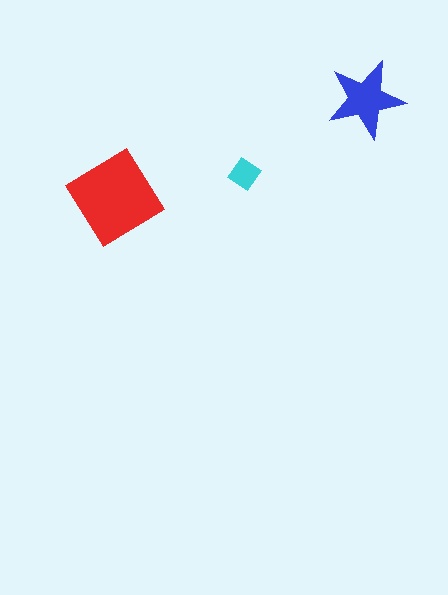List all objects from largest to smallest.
The red diamond, the blue star, the cyan diamond.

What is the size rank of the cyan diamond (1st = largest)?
3rd.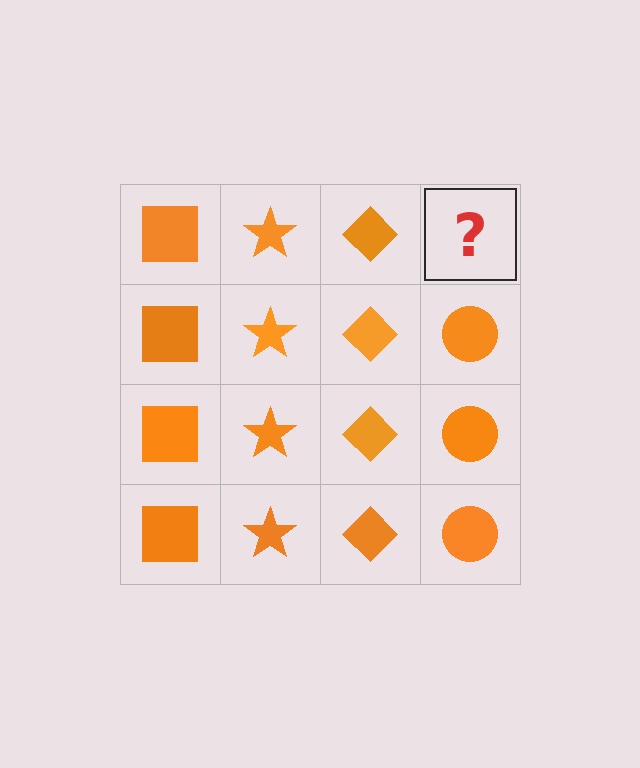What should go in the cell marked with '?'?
The missing cell should contain an orange circle.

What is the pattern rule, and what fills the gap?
The rule is that each column has a consistent shape. The gap should be filled with an orange circle.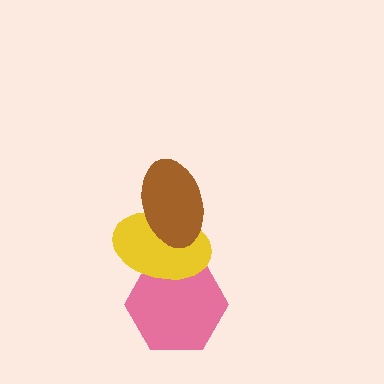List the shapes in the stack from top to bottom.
From top to bottom: the brown ellipse, the yellow ellipse, the pink hexagon.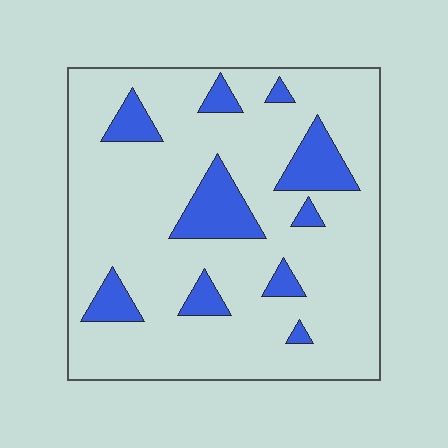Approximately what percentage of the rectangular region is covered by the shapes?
Approximately 15%.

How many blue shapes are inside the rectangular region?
10.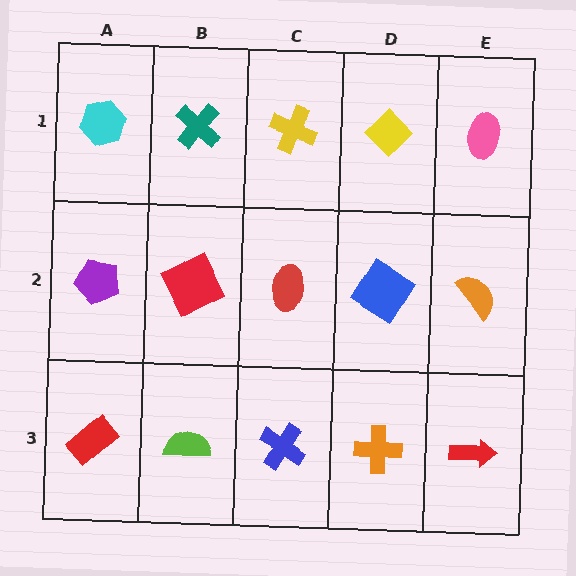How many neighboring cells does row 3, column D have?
3.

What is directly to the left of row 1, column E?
A yellow diamond.